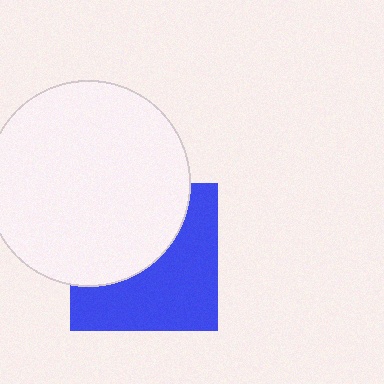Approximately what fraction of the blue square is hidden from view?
Roughly 47% of the blue square is hidden behind the white circle.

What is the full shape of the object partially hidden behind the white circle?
The partially hidden object is a blue square.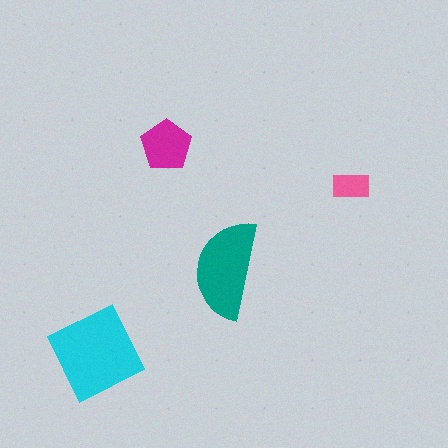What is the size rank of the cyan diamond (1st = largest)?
1st.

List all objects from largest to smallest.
The cyan diamond, the teal semicircle, the magenta pentagon, the pink rectangle.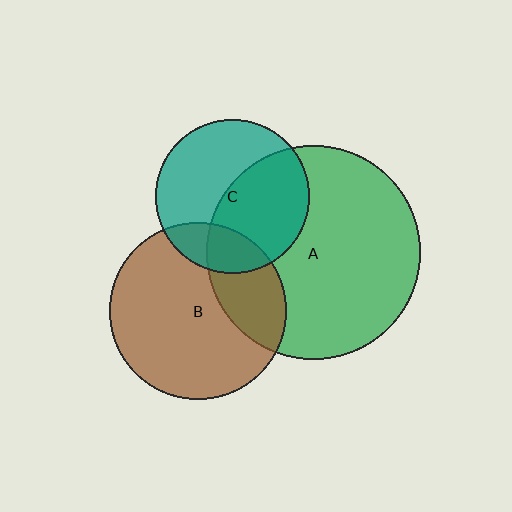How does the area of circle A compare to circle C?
Approximately 1.9 times.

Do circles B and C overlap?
Yes.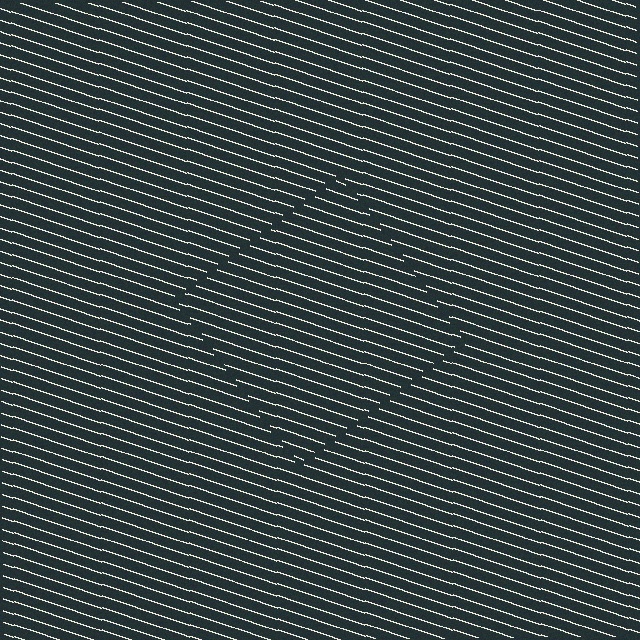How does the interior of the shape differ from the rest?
The interior of the shape contains the same grating, shifted by half a period — the contour is defined by the phase discontinuity where line-ends from the inner and outer gratings abut.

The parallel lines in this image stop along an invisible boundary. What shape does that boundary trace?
An illusory square. The interior of the shape contains the same grating, shifted by half a period — the contour is defined by the phase discontinuity where line-ends from the inner and outer gratings abut.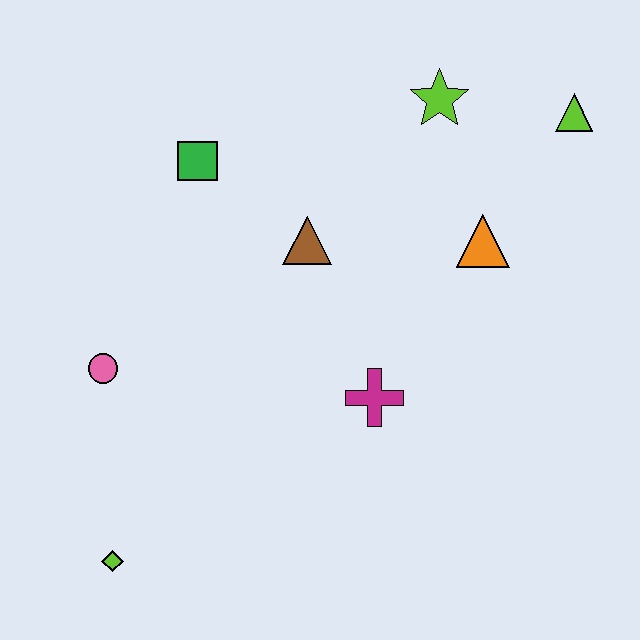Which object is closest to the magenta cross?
The brown triangle is closest to the magenta cross.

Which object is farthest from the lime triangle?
The lime diamond is farthest from the lime triangle.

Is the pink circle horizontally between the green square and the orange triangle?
No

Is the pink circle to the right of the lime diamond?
No